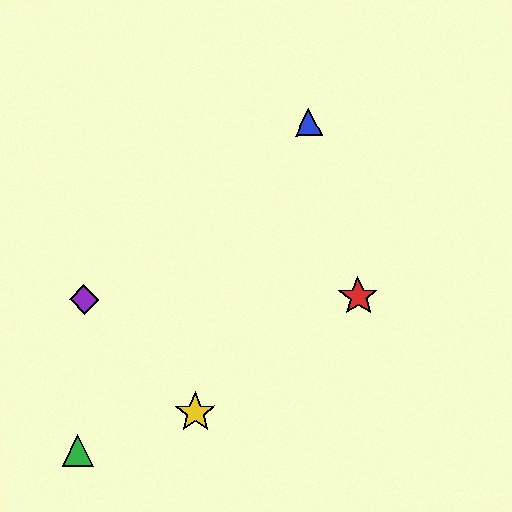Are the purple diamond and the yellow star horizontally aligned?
No, the purple diamond is at y≈300 and the yellow star is at y≈412.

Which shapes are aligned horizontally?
The red star, the purple diamond are aligned horizontally.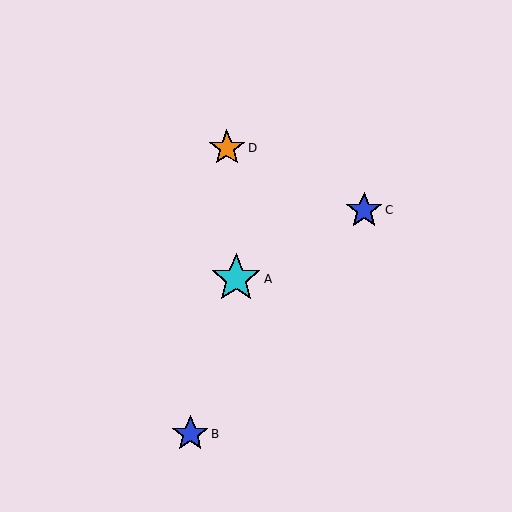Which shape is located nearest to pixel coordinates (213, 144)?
The orange star (labeled D) at (227, 148) is nearest to that location.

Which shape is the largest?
The cyan star (labeled A) is the largest.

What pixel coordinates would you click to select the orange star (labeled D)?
Click at (227, 148) to select the orange star D.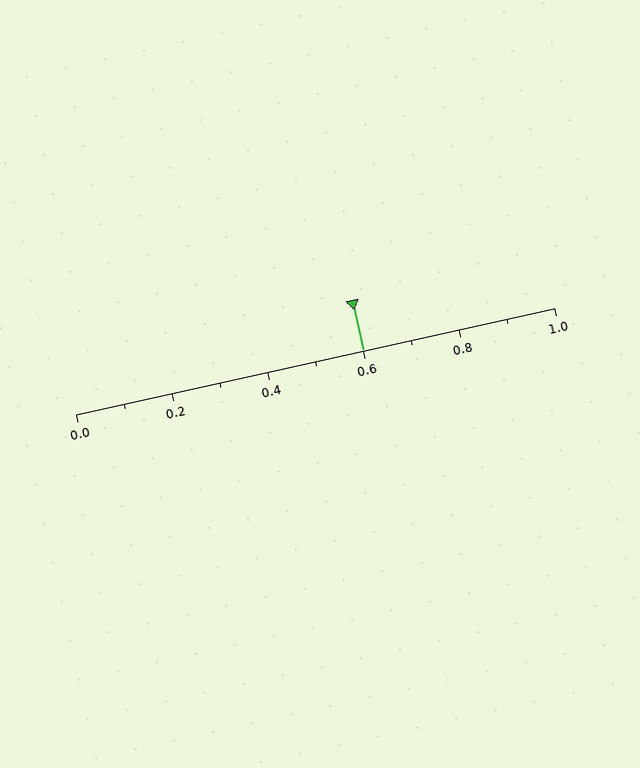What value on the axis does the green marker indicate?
The marker indicates approximately 0.6.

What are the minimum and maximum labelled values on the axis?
The axis runs from 0.0 to 1.0.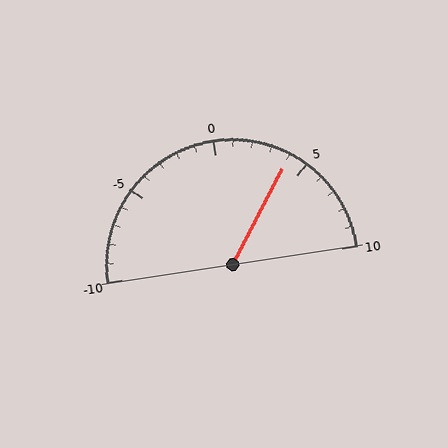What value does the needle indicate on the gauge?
The needle indicates approximately 4.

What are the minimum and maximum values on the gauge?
The gauge ranges from -10 to 10.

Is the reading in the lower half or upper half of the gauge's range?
The reading is in the upper half of the range (-10 to 10).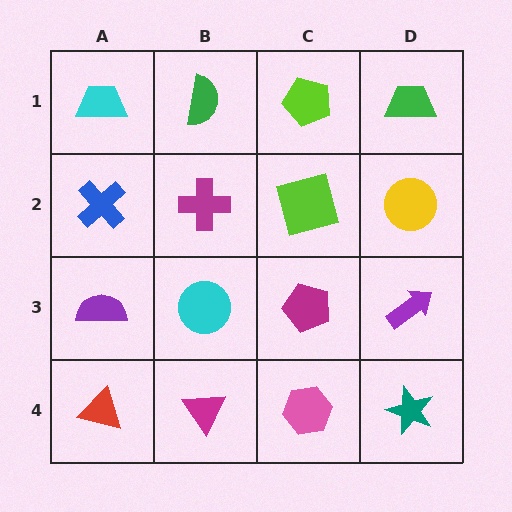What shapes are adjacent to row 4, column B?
A cyan circle (row 3, column B), a red triangle (row 4, column A), a pink hexagon (row 4, column C).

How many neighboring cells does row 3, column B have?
4.